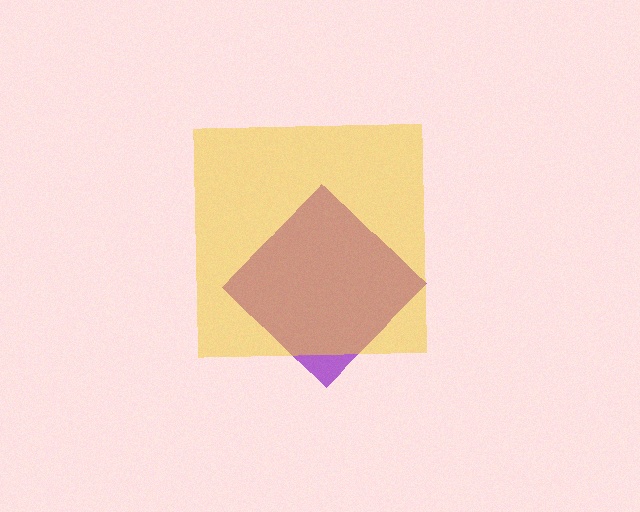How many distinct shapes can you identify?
There are 2 distinct shapes: a purple diamond, a yellow square.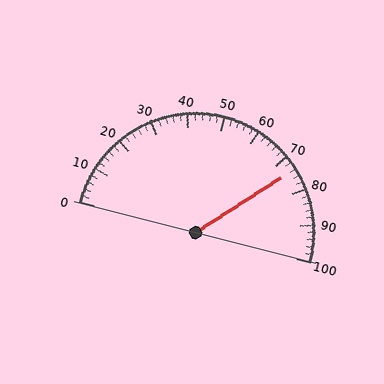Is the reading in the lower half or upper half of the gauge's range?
The reading is in the upper half of the range (0 to 100).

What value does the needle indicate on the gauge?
The needle indicates approximately 74.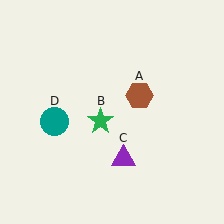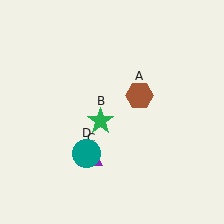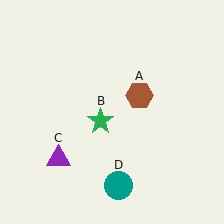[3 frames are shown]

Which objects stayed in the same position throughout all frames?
Brown hexagon (object A) and green star (object B) remained stationary.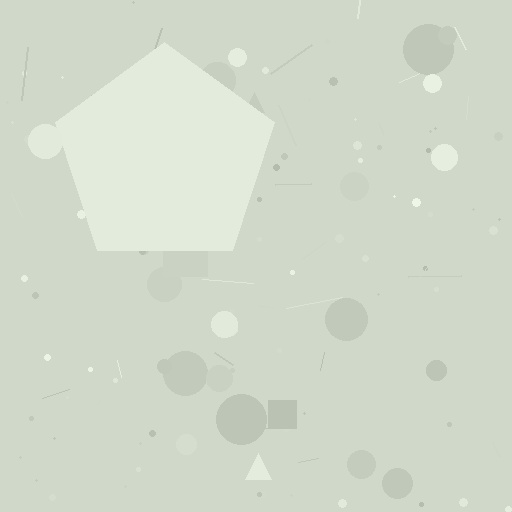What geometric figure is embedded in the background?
A pentagon is embedded in the background.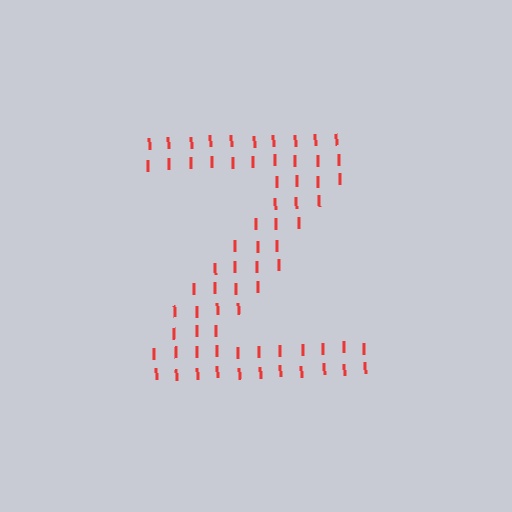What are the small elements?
The small elements are letter I's.